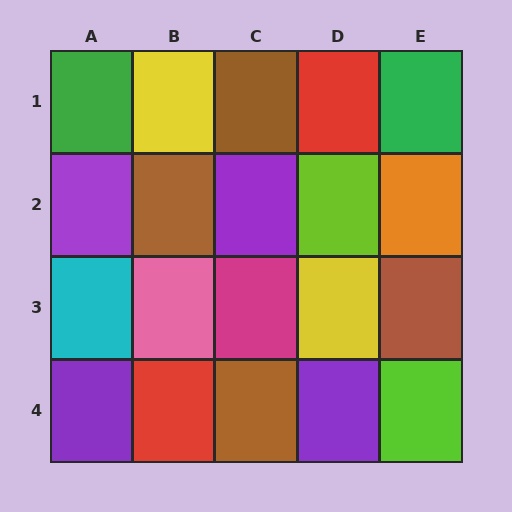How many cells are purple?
4 cells are purple.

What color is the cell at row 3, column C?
Magenta.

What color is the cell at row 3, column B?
Pink.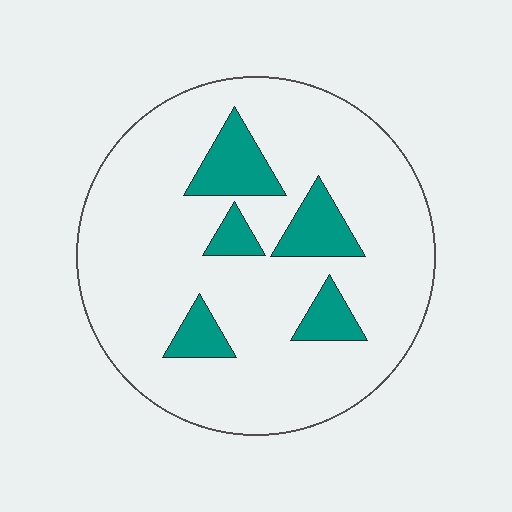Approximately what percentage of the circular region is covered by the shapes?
Approximately 15%.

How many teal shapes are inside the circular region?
5.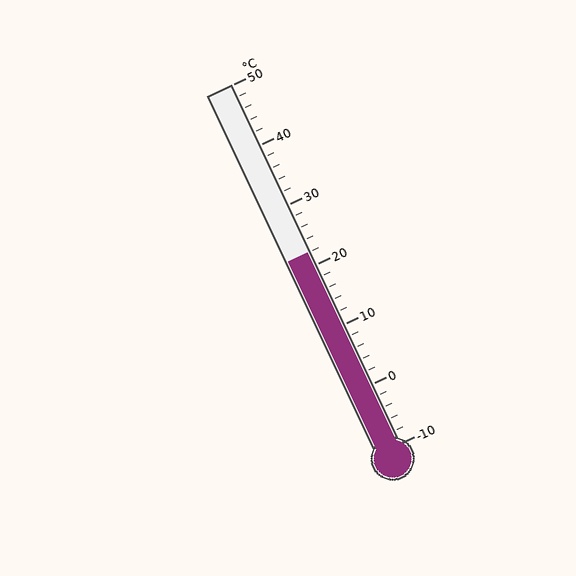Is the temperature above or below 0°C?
The temperature is above 0°C.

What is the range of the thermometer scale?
The thermometer scale ranges from -10°C to 50°C.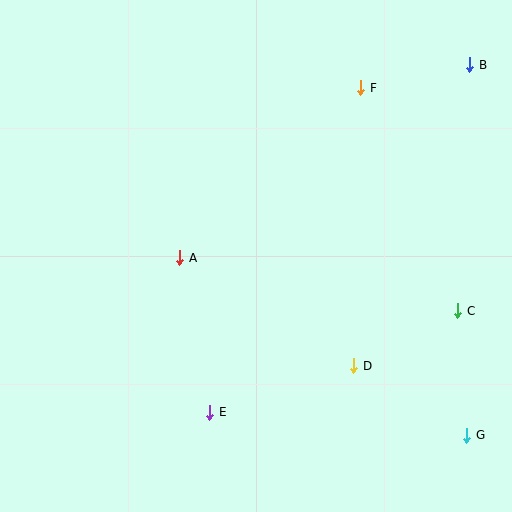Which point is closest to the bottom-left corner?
Point E is closest to the bottom-left corner.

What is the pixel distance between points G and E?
The distance between G and E is 258 pixels.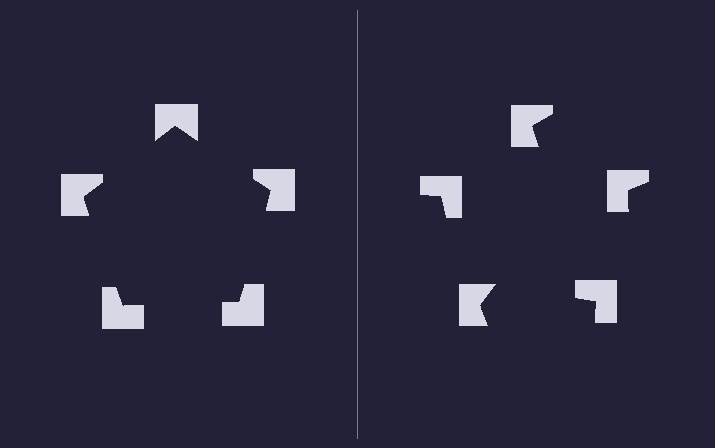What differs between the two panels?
The notched squares are positioned identically on both sides; only the wedge orientations differ. On the left they align to a pentagon; on the right they are misaligned.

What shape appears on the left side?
An illusory pentagon.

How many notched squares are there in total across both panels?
10 — 5 on each side.